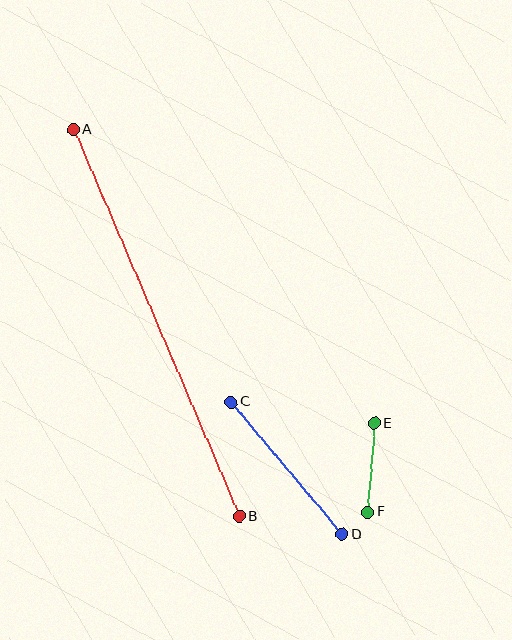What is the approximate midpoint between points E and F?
The midpoint is at approximately (371, 468) pixels.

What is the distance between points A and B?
The distance is approximately 421 pixels.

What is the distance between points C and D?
The distance is approximately 173 pixels.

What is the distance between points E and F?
The distance is approximately 89 pixels.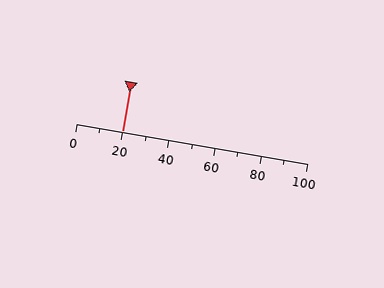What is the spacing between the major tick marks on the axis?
The major ticks are spaced 20 apart.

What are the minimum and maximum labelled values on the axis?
The axis runs from 0 to 100.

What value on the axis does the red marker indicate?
The marker indicates approximately 20.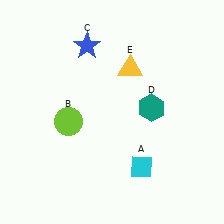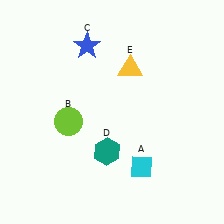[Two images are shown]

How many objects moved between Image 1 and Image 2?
1 object moved between the two images.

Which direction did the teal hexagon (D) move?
The teal hexagon (D) moved left.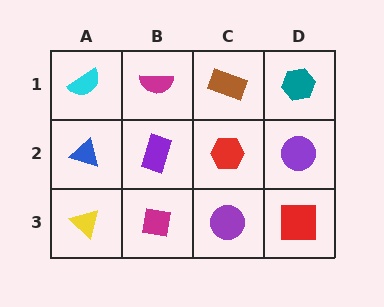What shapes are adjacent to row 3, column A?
A blue triangle (row 2, column A), a magenta square (row 3, column B).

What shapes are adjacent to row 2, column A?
A cyan semicircle (row 1, column A), a yellow triangle (row 3, column A), a purple rectangle (row 2, column B).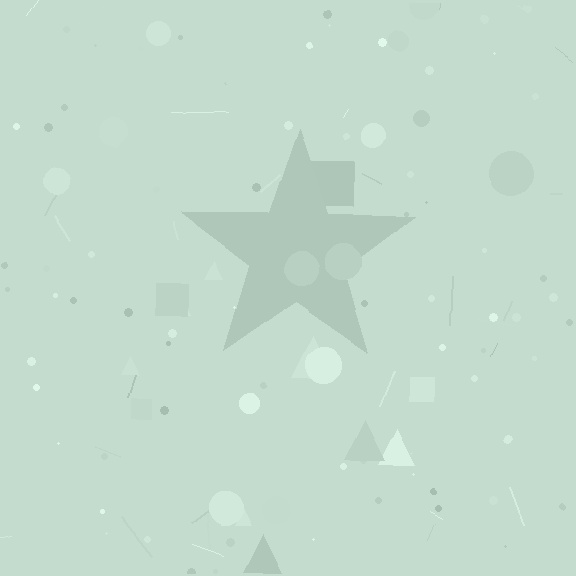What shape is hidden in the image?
A star is hidden in the image.